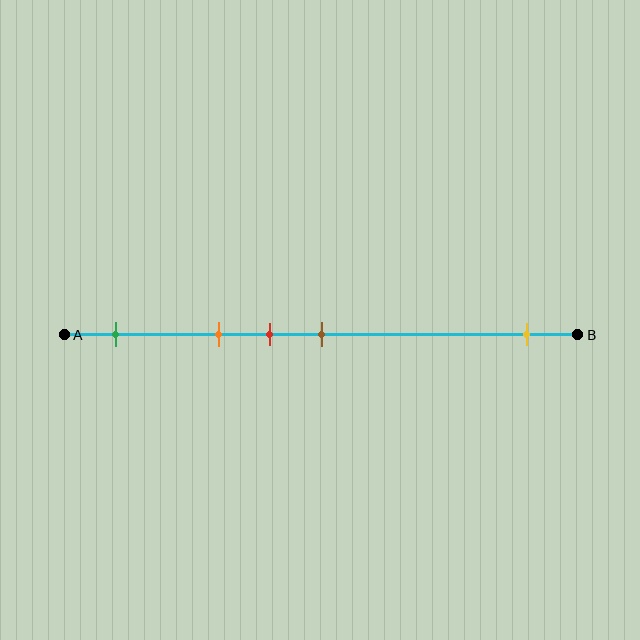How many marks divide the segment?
There are 5 marks dividing the segment.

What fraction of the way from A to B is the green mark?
The green mark is approximately 10% (0.1) of the way from A to B.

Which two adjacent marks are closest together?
The red and brown marks are the closest adjacent pair.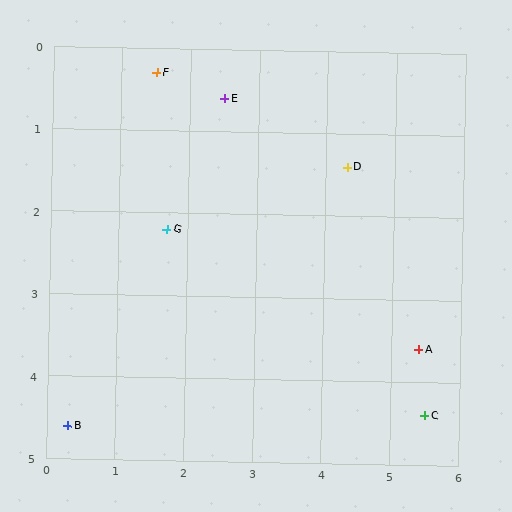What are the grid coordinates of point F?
Point F is at approximately (1.5, 0.3).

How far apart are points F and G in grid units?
Points F and G are about 1.9 grid units apart.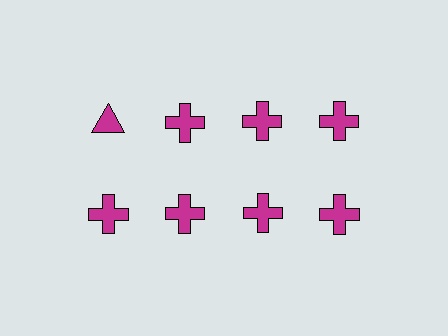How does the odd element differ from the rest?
It has a different shape: triangle instead of cross.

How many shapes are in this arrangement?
There are 8 shapes arranged in a grid pattern.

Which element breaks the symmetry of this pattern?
The magenta triangle in the top row, leftmost column breaks the symmetry. All other shapes are magenta crosses.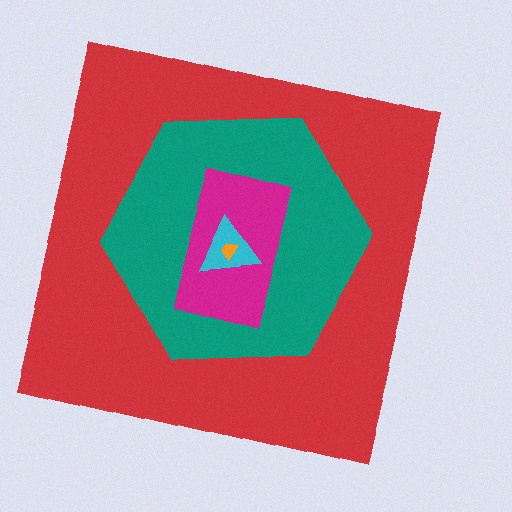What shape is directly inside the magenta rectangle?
The cyan triangle.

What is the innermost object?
The orange trapezoid.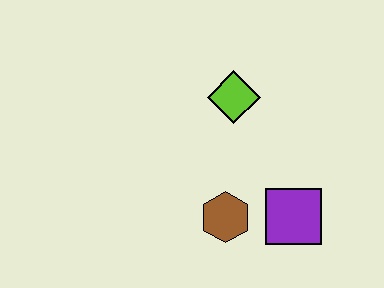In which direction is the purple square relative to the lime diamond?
The purple square is below the lime diamond.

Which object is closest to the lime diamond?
The brown hexagon is closest to the lime diamond.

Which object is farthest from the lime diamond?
The purple square is farthest from the lime diamond.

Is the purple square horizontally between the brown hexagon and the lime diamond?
No